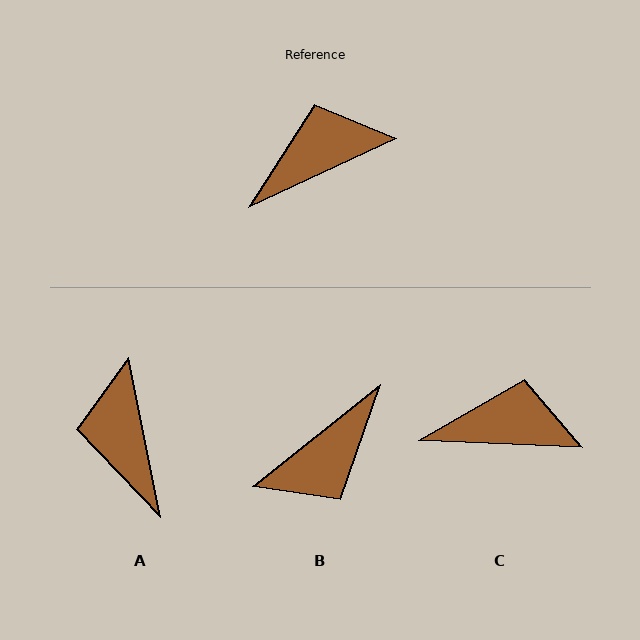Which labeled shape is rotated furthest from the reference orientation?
B, about 166 degrees away.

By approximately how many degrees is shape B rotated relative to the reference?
Approximately 166 degrees clockwise.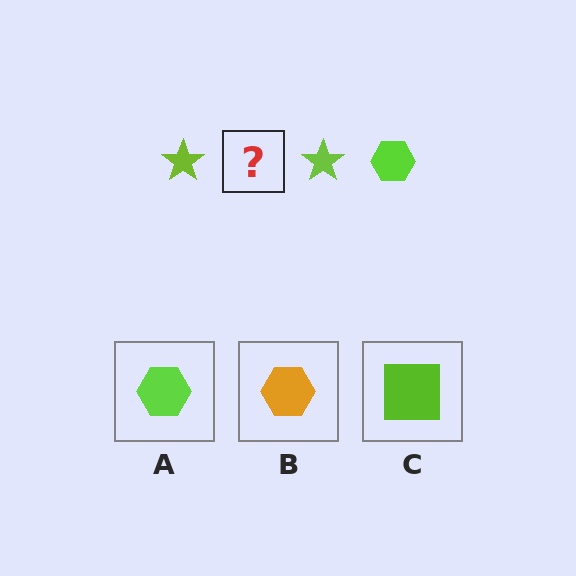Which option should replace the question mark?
Option A.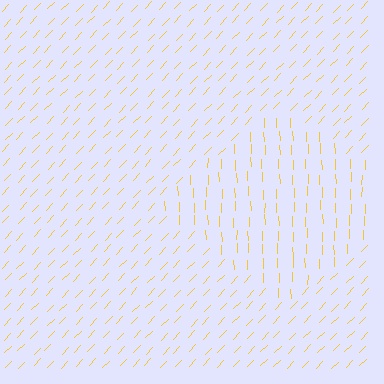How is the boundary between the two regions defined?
The boundary is defined purely by a change in line orientation (approximately 45 degrees difference). All lines are the same color and thickness.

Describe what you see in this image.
The image is filled with small yellow line segments. A diamond region in the image has lines oriented differently from the surrounding lines, creating a visible texture boundary.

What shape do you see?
I see a diamond.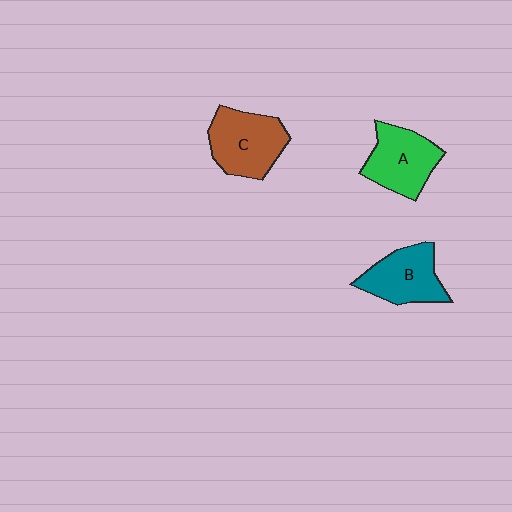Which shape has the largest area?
Shape C (brown).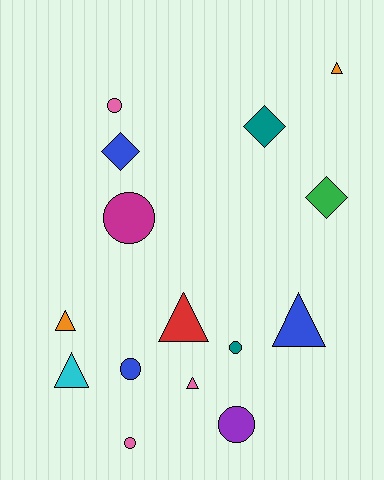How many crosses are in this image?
There are no crosses.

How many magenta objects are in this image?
There is 1 magenta object.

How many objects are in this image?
There are 15 objects.